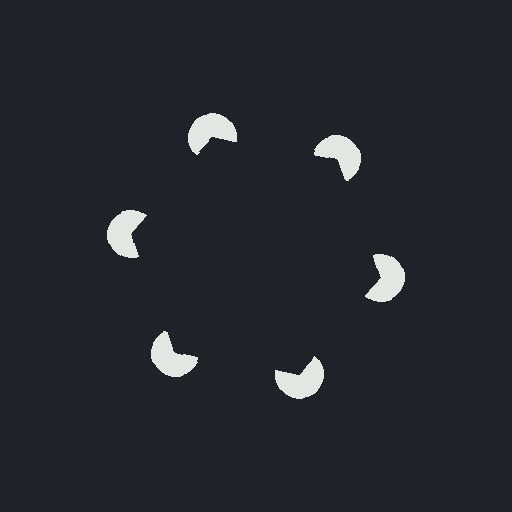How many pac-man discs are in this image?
There are 6 — one at each vertex of the illusory hexagon.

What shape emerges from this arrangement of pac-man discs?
An illusory hexagon — its edges are inferred from the aligned wedge cuts in the pac-man discs, not physically drawn.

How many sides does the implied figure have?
6 sides.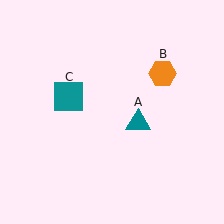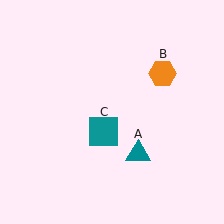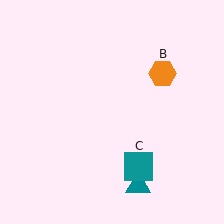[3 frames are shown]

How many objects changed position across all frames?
2 objects changed position: teal triangle (object A), teal square (object C).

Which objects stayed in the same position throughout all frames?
Orange hexagon (object B) remained stationary.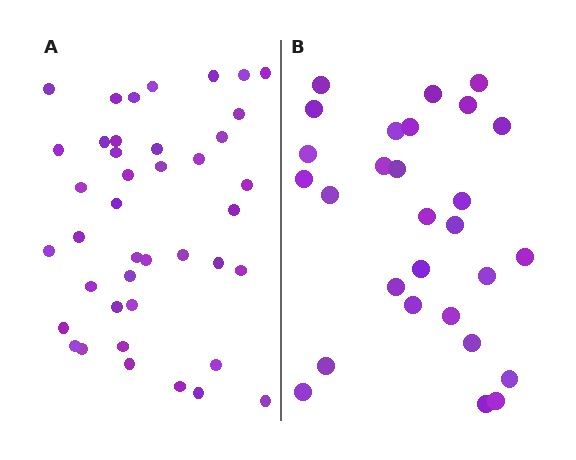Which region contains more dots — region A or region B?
Region A (the left region) has more dots.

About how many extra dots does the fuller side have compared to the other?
Region A has approximately 15 more dots than region B.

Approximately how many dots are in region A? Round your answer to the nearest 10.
About 40 dots. (The exact count is 41, which rounds to 40.)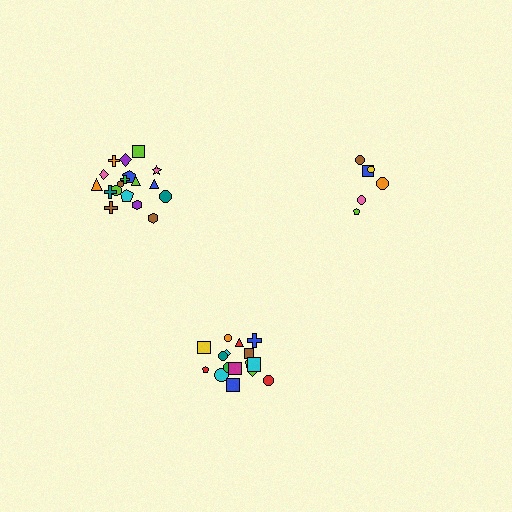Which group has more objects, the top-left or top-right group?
The top-left group.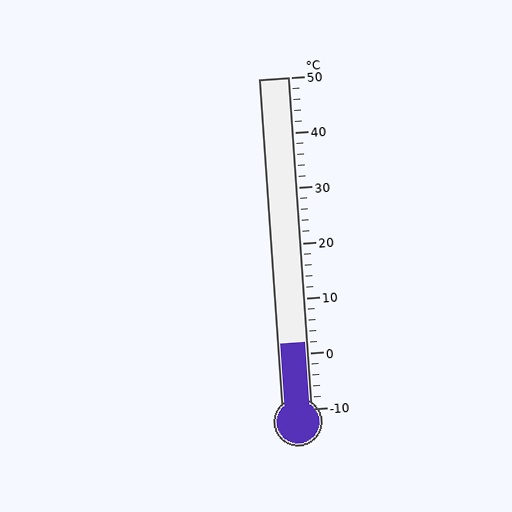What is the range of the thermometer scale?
The thermometer scale ranges from -10°C to 50°C.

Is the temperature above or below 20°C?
The temperature is below 20°C.